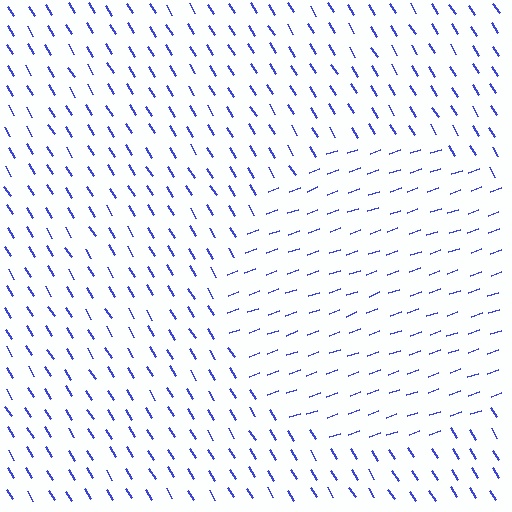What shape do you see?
I see a circle.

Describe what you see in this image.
The image is filled with small blue line segments. A circle region in the image has lines oriented differently from the surrounding lines, creating a visible texture boundary.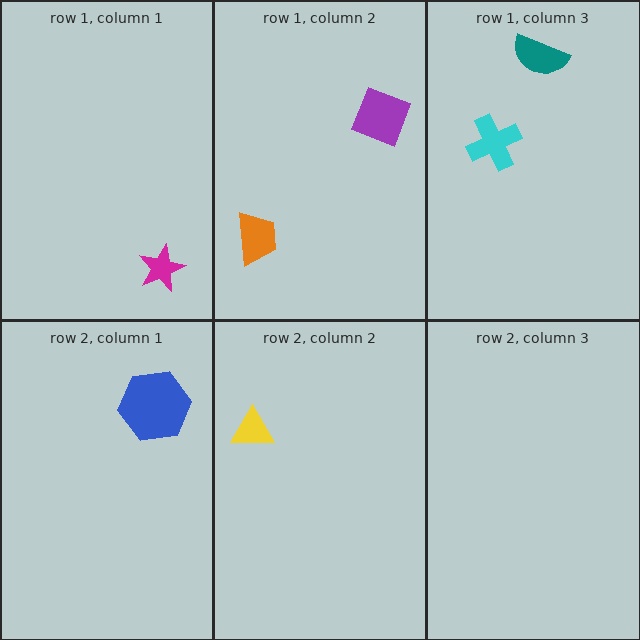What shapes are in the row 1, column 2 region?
The purple square, the orange trapezoid.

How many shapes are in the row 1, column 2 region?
2.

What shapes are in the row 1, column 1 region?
The magenta star.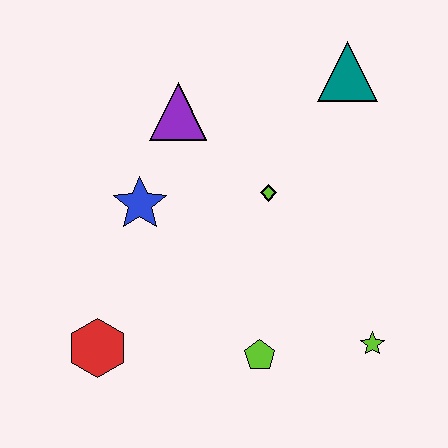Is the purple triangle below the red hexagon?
No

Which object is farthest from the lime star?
The purple triangle is farthest from the lime star.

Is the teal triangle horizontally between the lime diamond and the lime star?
Yes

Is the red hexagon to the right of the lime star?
No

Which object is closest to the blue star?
The purple triangle is closest to the blue star.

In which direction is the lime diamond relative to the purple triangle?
The lime diamond is to the right of the purple triangle.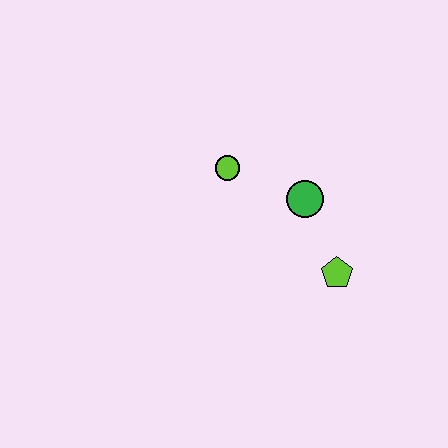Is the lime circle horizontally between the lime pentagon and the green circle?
No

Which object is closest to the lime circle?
The green circle is closest to the lime circle.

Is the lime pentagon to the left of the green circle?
No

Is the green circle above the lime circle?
No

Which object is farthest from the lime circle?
The lime pentagon is farthest from the lime circle.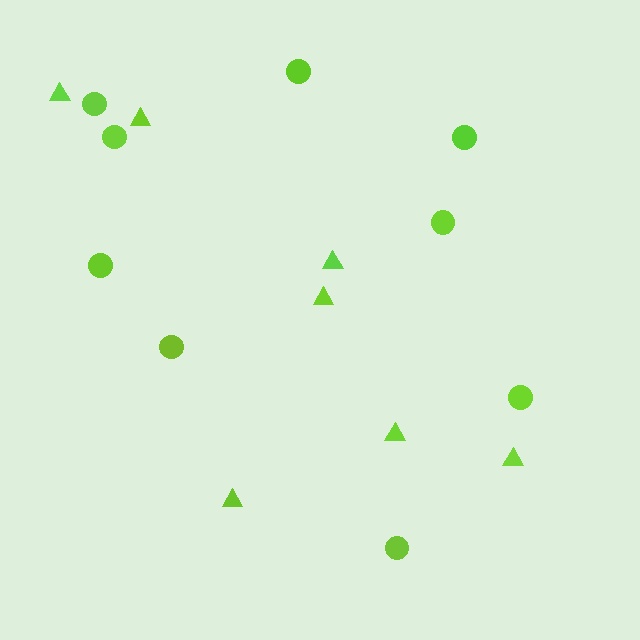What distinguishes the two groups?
There are 2 groups: one group of triangles (7) and one group of circles (9).